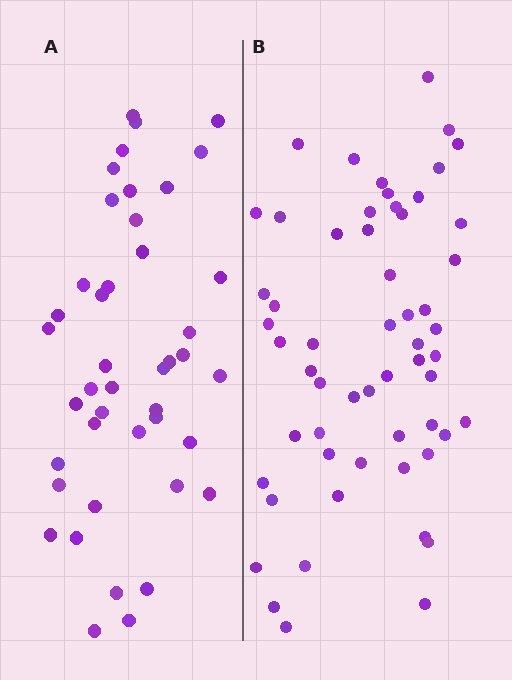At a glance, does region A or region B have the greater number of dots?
Region B (the right region) has more dots.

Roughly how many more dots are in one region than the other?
Region B has approximately 15 more dots than region A.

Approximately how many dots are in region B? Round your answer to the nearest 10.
About 60 dots. (The exact count is 57, which rounds to 60.)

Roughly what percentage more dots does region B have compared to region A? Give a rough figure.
About 35% more.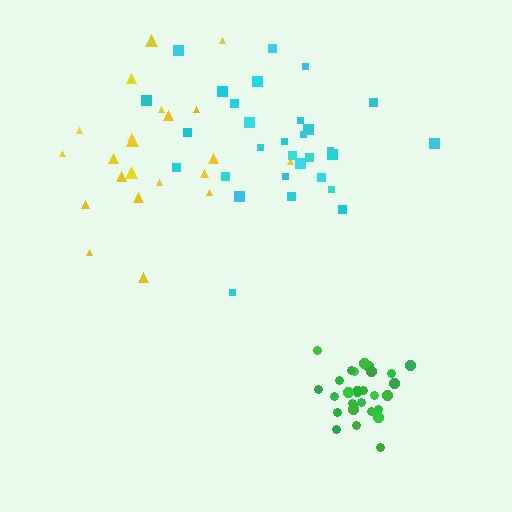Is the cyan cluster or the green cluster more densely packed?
Green.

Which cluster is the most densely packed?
Green.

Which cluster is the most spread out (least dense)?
Yellow.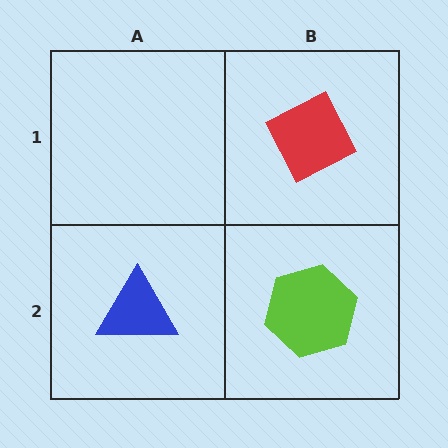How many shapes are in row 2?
2 shapes.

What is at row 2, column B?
A lime hexagon.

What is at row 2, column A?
A blue triangle.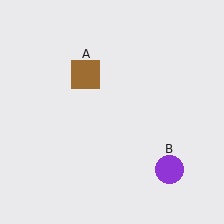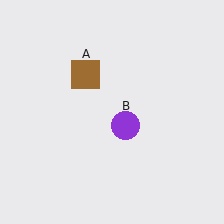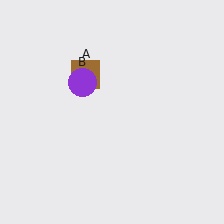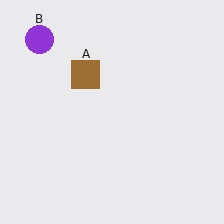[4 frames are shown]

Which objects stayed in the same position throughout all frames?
Brown square (object A) remained stationary.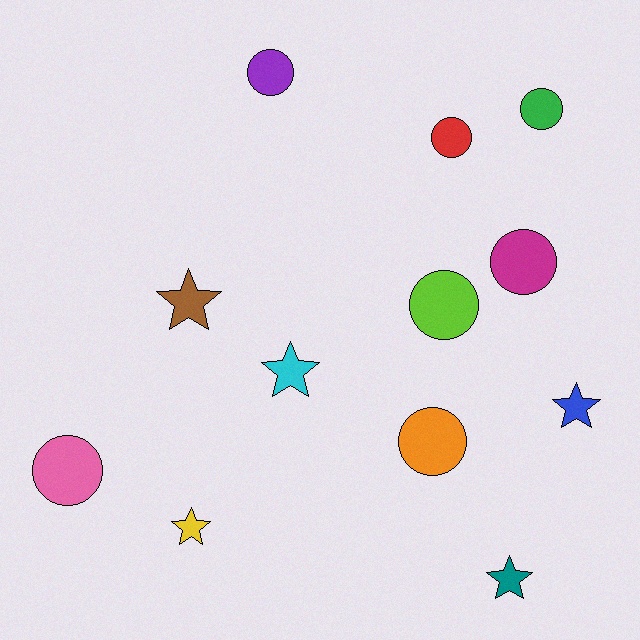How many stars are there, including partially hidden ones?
There are 5 stars.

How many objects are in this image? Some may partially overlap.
There are 12 objects.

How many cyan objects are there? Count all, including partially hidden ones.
There is 1 cyan object.